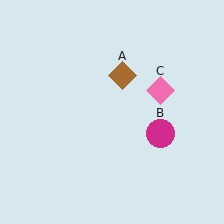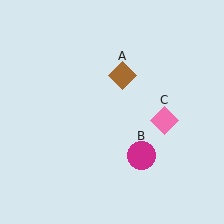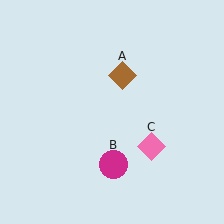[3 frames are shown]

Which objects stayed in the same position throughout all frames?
Brown diamond (object A) remained stationary.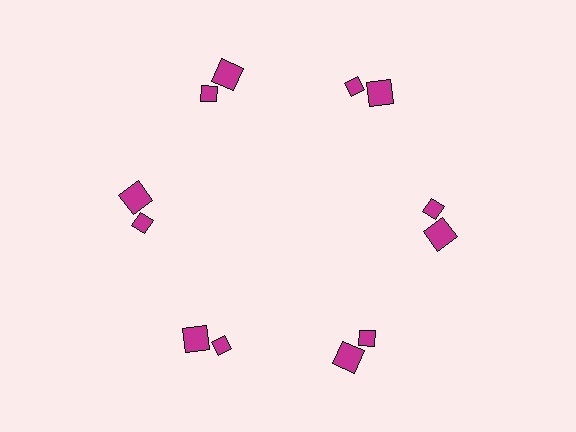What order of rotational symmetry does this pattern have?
This pattern has 6-fold rotational symmetry.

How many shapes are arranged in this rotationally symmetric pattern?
There are 12 shapes, arranged in 6 groups of 2.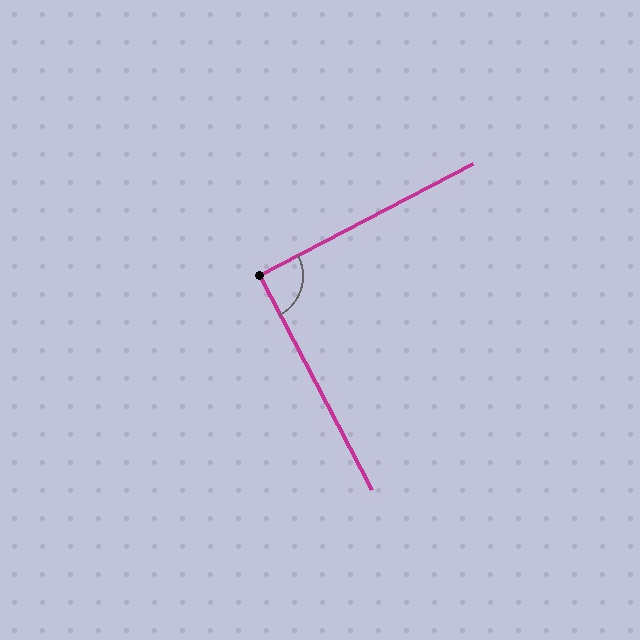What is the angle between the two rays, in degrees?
Approximately 90 degrees.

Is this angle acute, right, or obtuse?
It is approximately a right angle.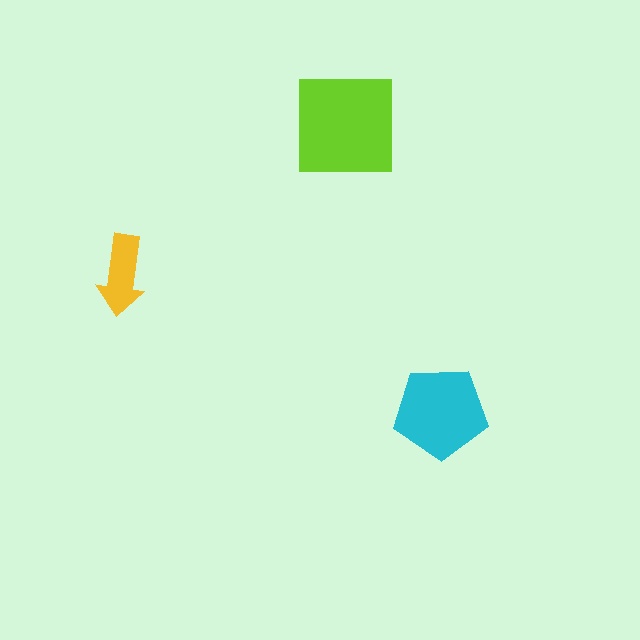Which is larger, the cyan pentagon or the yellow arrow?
The cyan pentagon.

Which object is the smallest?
The yellow arrow.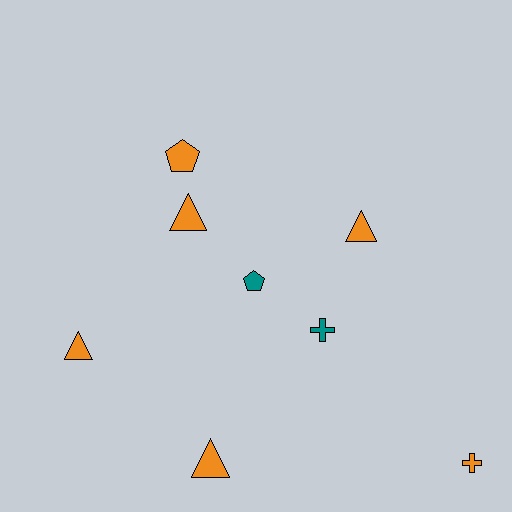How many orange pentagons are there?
There is 1 orange pentagon.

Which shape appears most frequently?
Triangle, with 4 objects.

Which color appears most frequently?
Orange, with 6 objects.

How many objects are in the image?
There are 8 objects.